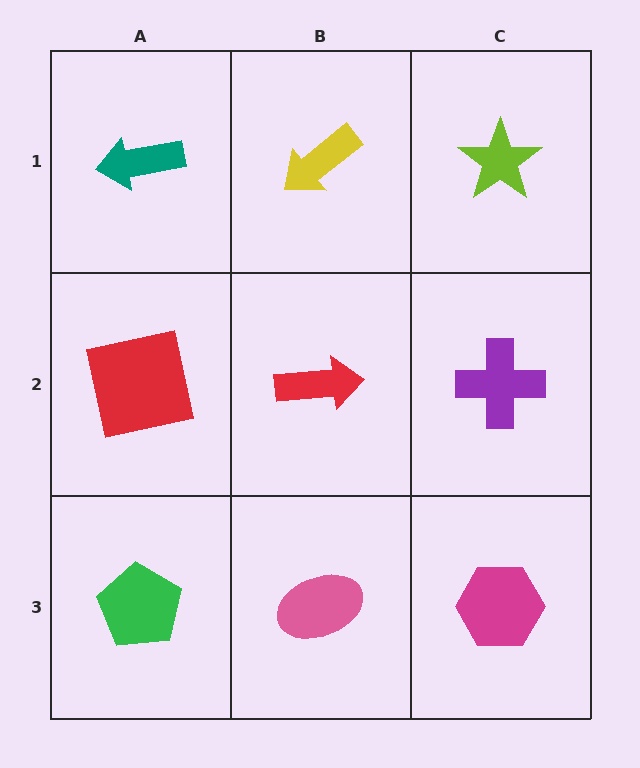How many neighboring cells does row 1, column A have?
2.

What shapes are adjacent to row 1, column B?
A red arrow (row 2, column B), a teal arrow (row 1, column A), a lime star (row 1, column C).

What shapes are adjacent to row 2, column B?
A yellow arrow (row 1, column B), a pink ellipse (row 3, column B), a red square (row 2, column A), a purple cross (row 2, column C).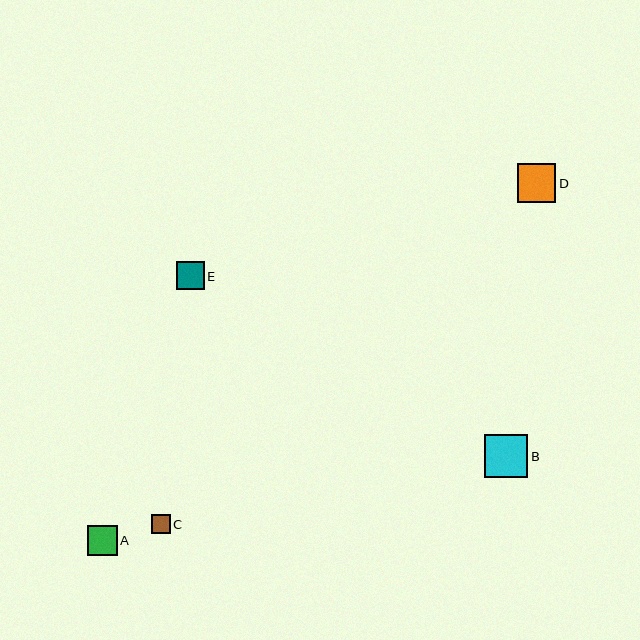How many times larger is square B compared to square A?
Square B is approximately 1.4 times the size of square A.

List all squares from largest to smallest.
From largest to smallest: B, D, A, E, C.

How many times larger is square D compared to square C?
Square D is approximately 2.0 times the size of square C.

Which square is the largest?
Square B is the largest with a size of approximately 43 pixels.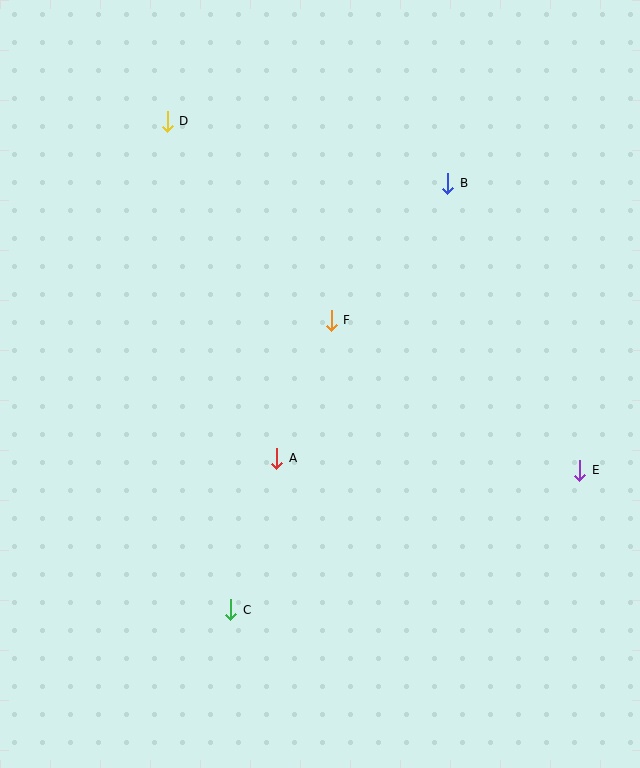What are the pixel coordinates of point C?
Point C is at (231, 610).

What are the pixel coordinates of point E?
Point E is at (580, 470).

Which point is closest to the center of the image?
Point F at (331, 320) is closest to the center.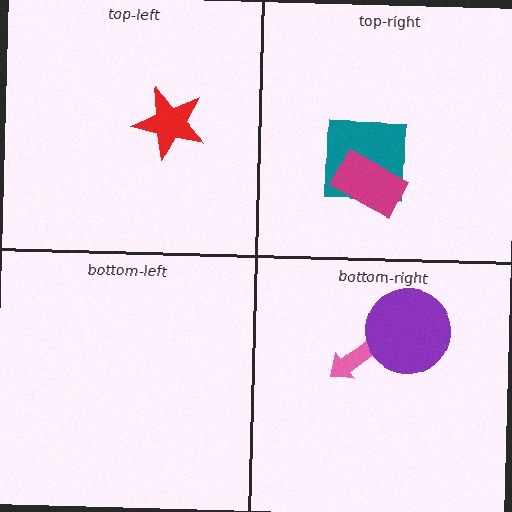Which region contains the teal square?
The top-right region.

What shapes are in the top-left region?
The red star.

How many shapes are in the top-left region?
1.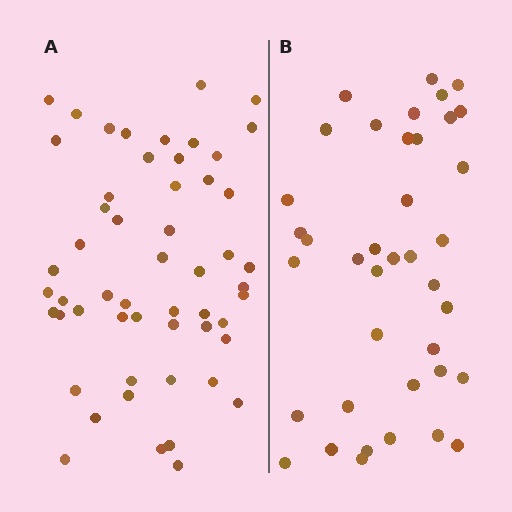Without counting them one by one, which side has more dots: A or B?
Region A (the left region) has more dots.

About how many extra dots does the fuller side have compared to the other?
Region A has approximately 15 more dots than region B.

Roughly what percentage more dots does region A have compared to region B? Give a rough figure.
About 40% more.